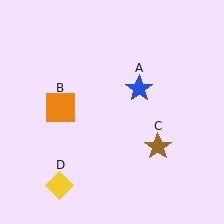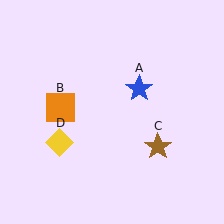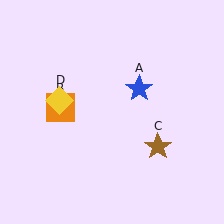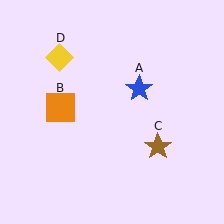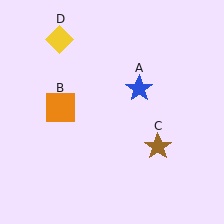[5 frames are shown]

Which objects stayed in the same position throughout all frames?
Blue star (object A) and orange square (object B) and brown star (object C) remained stationary.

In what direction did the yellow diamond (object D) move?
The yellow diamond (object D) moved up.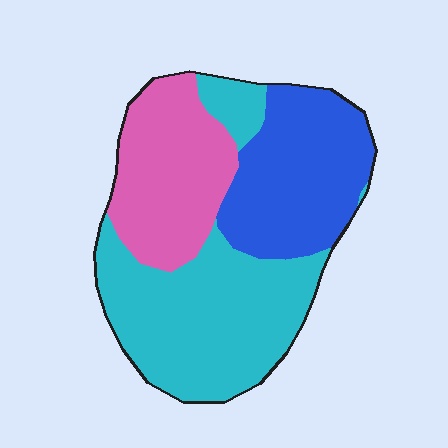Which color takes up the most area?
Cyan, at roughly 45%.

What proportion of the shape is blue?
Blue covers roughly 30% of the shape.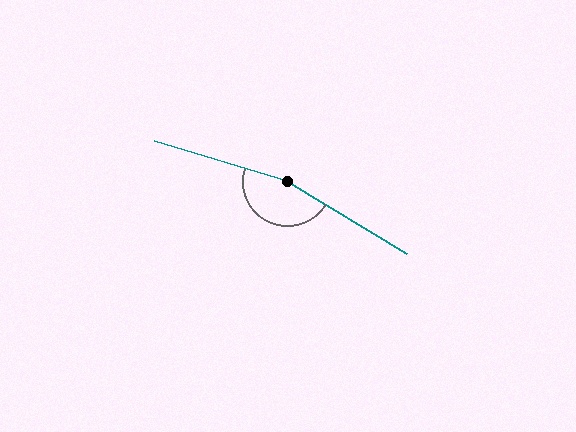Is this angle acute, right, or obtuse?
It is obtuse.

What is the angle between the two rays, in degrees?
Approximately 166 degrees.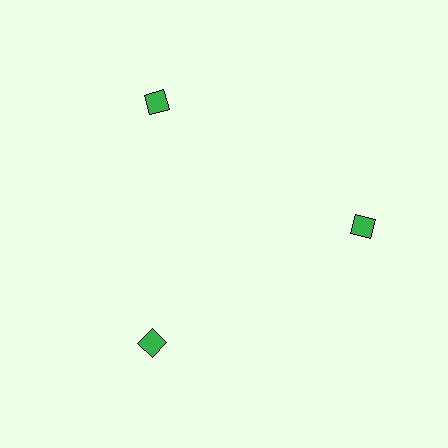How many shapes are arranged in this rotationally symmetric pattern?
There are 3 shapes, arranged in 3 groups of 1.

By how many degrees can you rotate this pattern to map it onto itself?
The pattern maps onto itself every 120 degrees of rotation.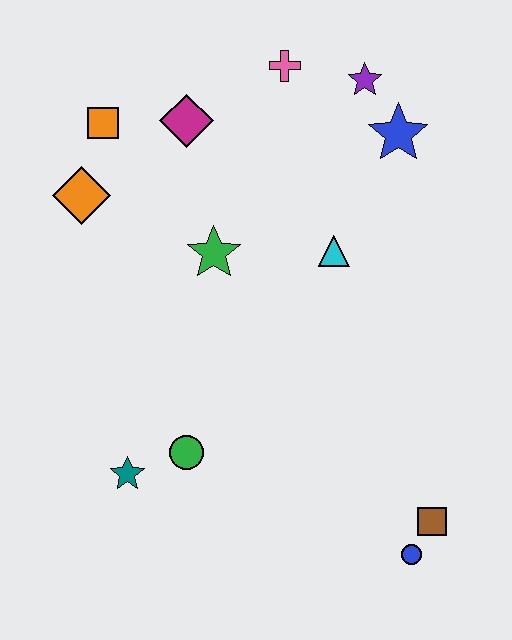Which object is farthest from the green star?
The blue circle is farthest from the green star.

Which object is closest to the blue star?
The purple star is closest to the blue star.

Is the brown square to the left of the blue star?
No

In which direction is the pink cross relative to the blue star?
The pink cross is to the left of the blue star.